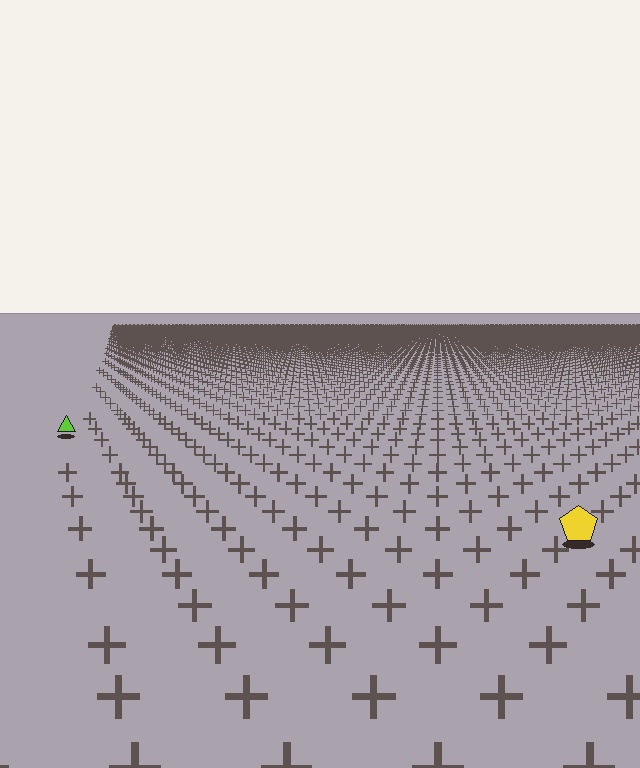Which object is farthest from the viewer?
The lime triangle is farthest from the viewer. It appears smaller and the ground texture around it is denser.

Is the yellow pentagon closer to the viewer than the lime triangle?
Yes. The yellow pentagon is closer — you can tell from the texture gradient: the ground texture is coarser near it.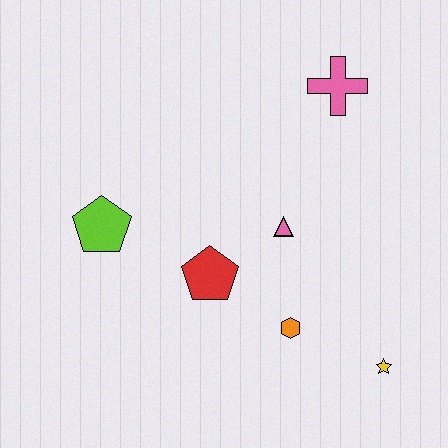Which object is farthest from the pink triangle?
The lime pentagon is farthest from the pink triangle.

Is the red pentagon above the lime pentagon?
No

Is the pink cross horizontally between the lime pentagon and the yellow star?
Yes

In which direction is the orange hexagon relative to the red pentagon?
The orange hexagon is to the right of the red pentagon.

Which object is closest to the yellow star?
The orange hexagon is closest to the yellow star.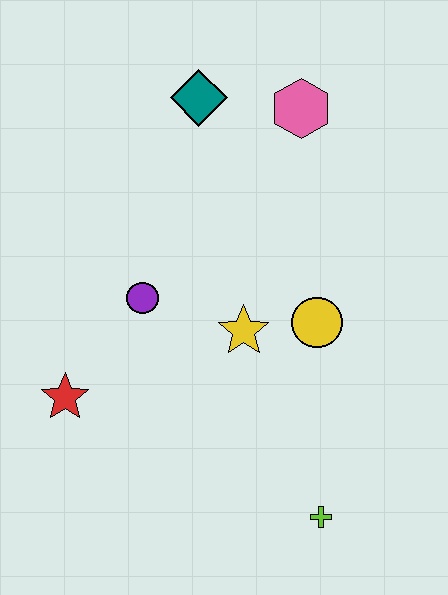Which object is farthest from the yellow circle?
The red star is farthest from the yellow circle.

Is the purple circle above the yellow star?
Yes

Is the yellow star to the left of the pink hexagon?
Yes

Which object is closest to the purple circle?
The yellow star is closest to the purple circle.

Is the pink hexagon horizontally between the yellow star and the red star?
No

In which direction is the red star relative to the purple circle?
The red star is below the purple circle.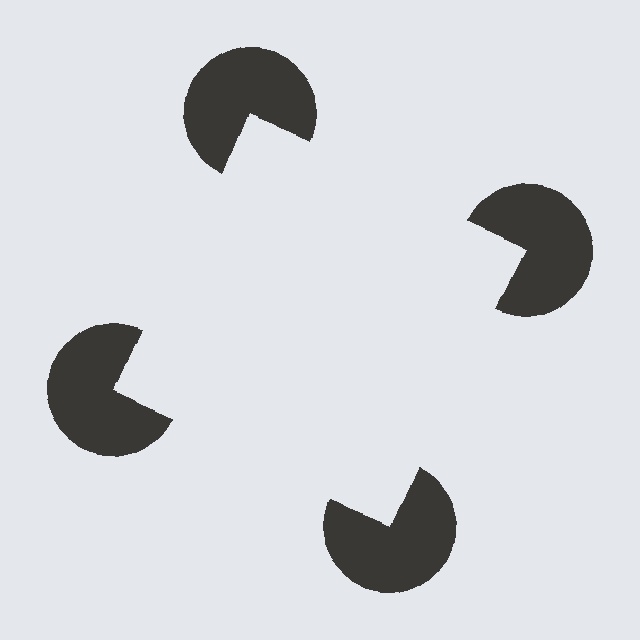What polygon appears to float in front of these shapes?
An illusory square — its edges are inferred from the aligned wedge cuts in the pac-man discs, not physically drawn.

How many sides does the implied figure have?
4 sides.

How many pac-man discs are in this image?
There are 4 — one at each vertex of the illusory square.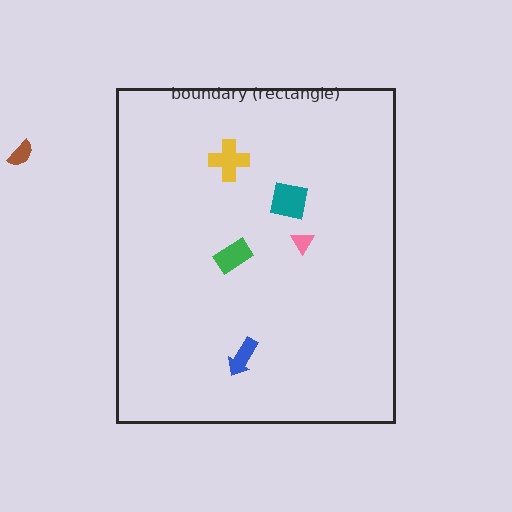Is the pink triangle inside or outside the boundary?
Inside.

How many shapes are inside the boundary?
5 inside, 1 outside.